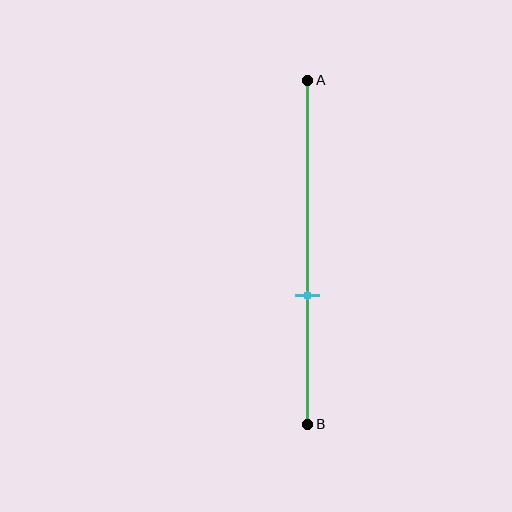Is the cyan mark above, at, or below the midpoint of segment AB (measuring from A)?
The cyan mark is below the midpoint of segment AB.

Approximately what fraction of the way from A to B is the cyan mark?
The cyan mark is approximately 60% of the way from A to B.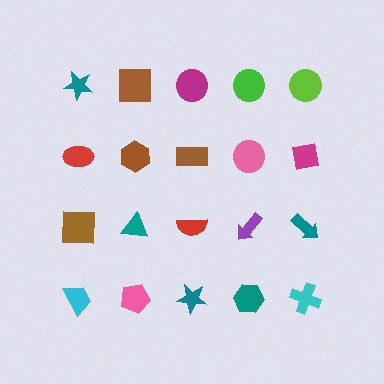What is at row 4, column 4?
A teal hexagon.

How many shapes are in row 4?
5 shapes.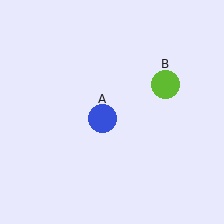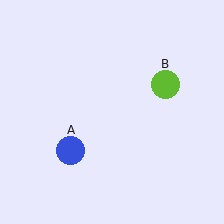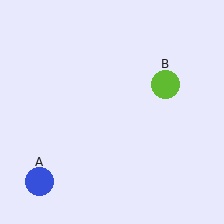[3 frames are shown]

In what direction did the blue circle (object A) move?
The blue circle (object A) moved down and to the left.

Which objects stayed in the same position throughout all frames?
Lime circle (object B) remained stationary.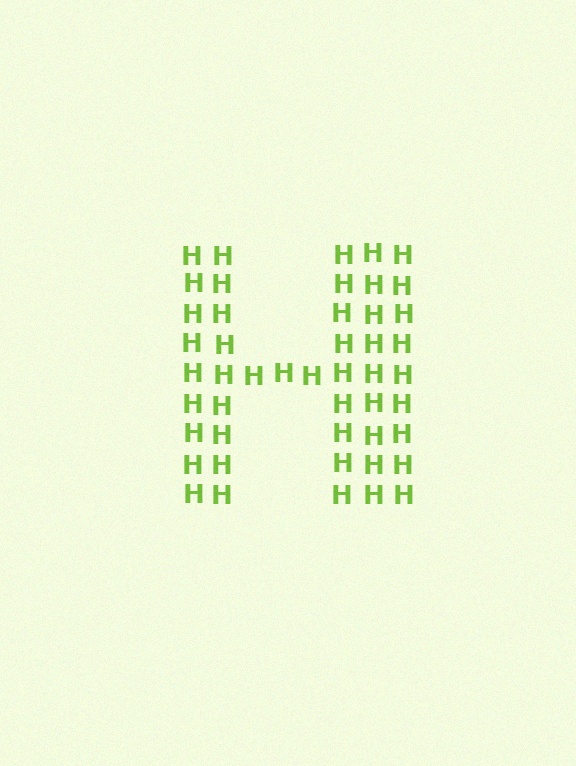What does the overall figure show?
The overall figure shows the letter H.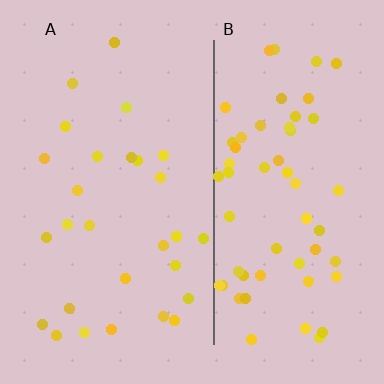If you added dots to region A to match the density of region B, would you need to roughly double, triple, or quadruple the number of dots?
Approximately double.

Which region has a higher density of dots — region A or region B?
B (the right).